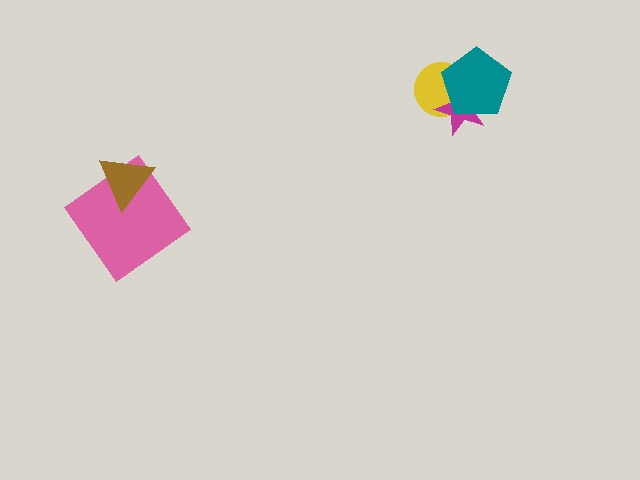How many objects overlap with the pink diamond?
1 object overlaps with the pink diamond.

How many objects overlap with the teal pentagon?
2 objects overlap with the teal pentagon.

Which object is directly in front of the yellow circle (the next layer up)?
The magenta star is directly in front of the yellow circle.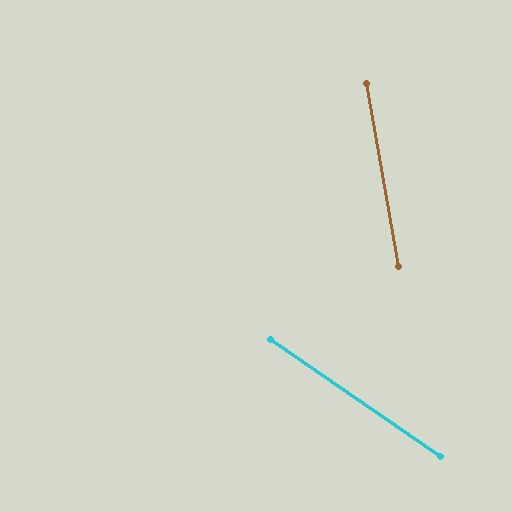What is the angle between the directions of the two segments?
Approximately 45 degrees.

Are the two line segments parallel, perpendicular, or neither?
Neither parallel nor perpendicular — they differ by about 45°.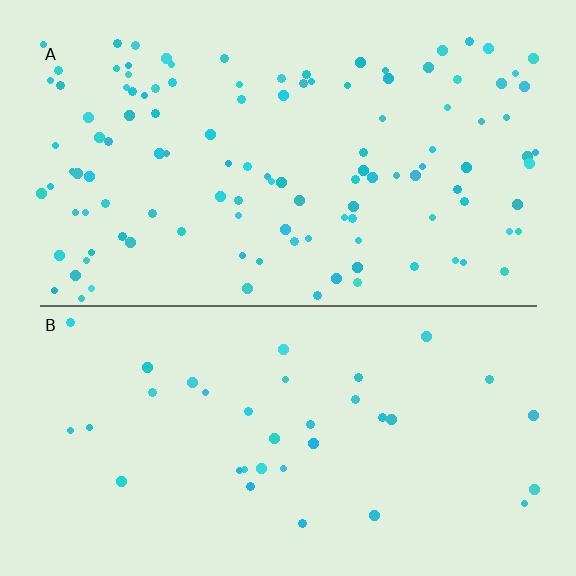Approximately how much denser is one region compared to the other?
Approximately 3.3× — region A over region B.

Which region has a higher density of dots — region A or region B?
A (the top).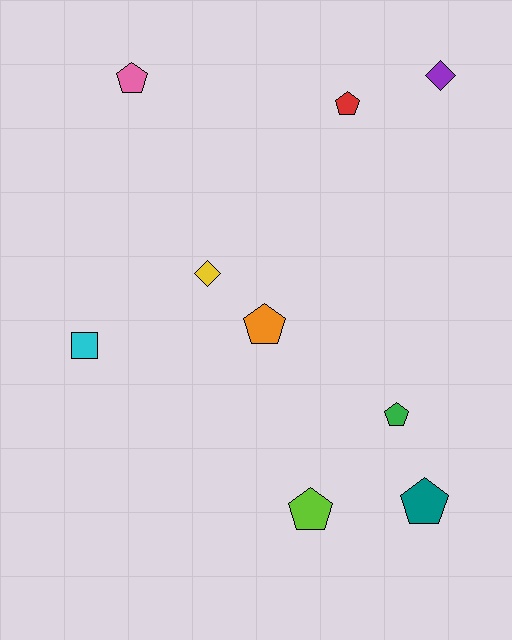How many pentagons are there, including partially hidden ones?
There are 6 pentagons.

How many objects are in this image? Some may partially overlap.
There are 9 objects.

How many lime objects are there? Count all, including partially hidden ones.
There is 1 lime object.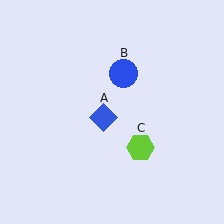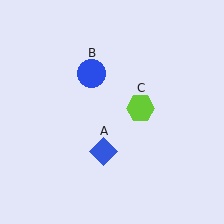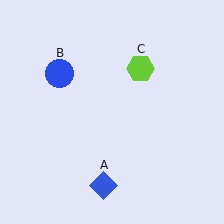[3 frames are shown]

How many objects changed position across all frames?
3 objects changed position: blue diamond (object A), blue circle (object B), lime hexagon (object C).